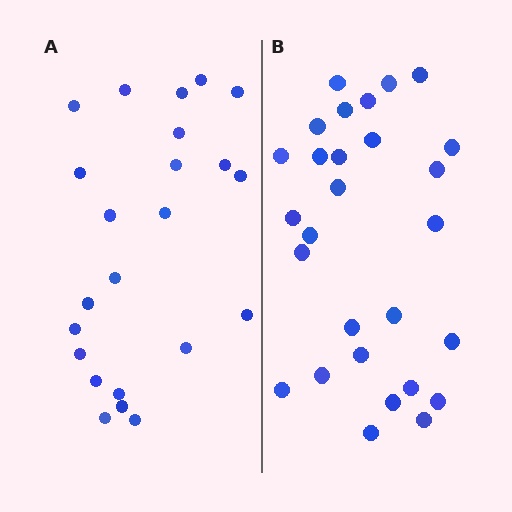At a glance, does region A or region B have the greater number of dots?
Region B (the right region) has more dots.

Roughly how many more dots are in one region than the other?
Region B has about 5 more dots than region A.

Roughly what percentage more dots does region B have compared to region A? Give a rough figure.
About 20% more.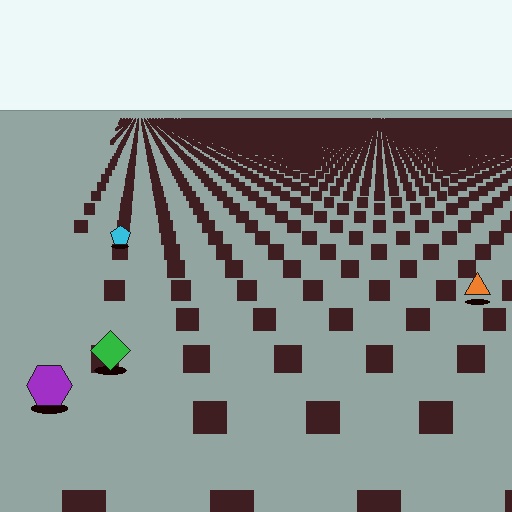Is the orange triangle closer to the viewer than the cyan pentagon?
Yes. The orange triangle is closer — you can tell from the texture gradient: the ground texture is coarser near it.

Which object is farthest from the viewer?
The cyan pentagon is farthest from the viewer. It appears smaller and the ground texture around it is denser.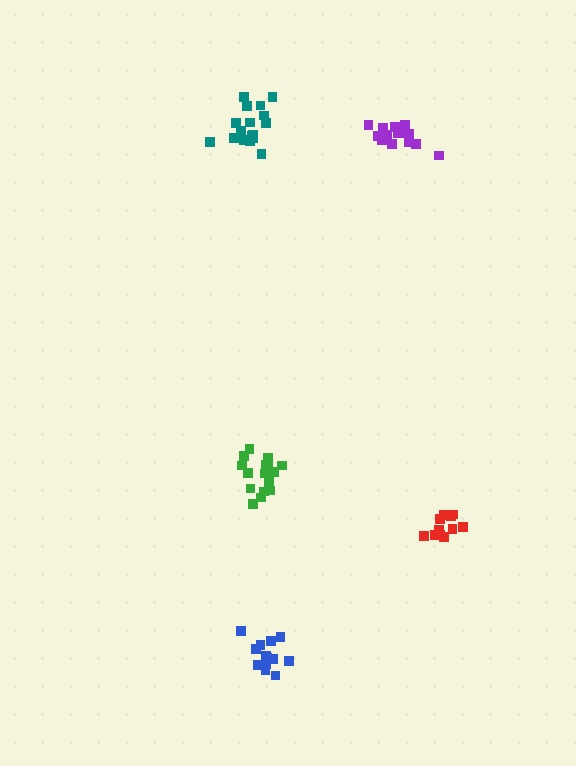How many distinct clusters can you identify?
There are 5 distinct clusters.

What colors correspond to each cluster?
The clusters are colored: teal, blue, green, red, purple.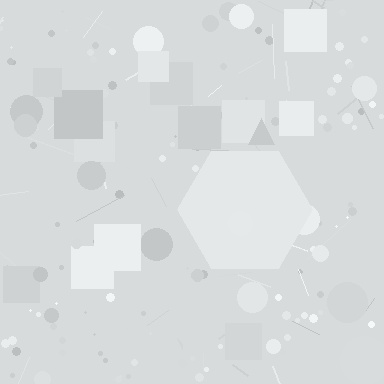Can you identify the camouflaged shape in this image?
The camouflaged shape is a hexagon.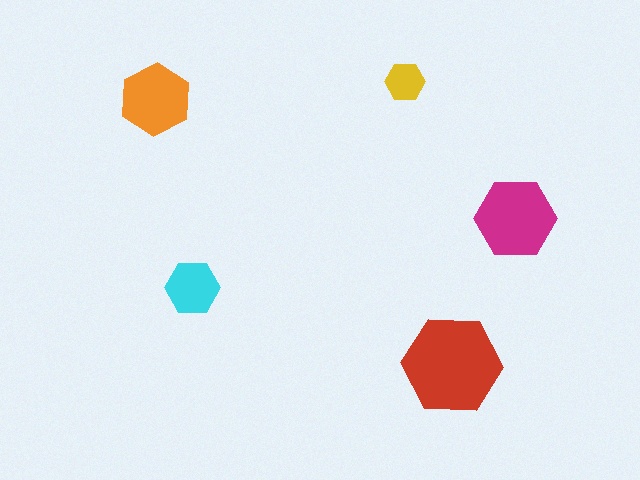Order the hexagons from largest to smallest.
the red one, the magenta one, the orange one, the cyan one, the yellow one.